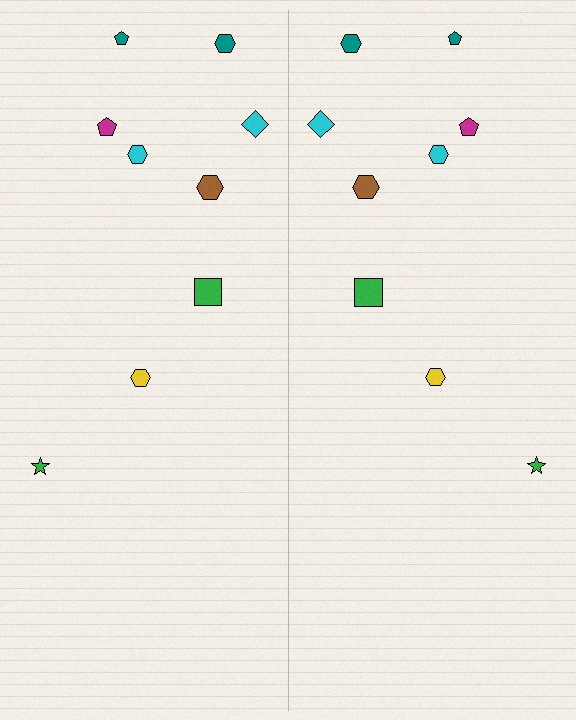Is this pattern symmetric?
Yes, this pattern has bilateral (reflection) symmetry.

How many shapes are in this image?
There are 18 shapes in this image.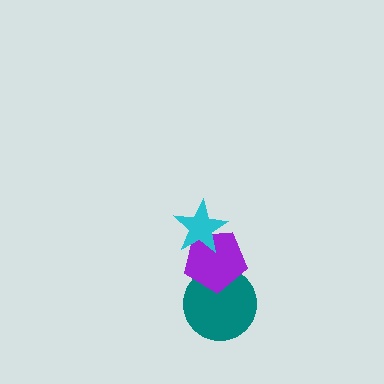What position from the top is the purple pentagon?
The purple pentagon is 2nd from the top.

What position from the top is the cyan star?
The cyan star is 1st from the top.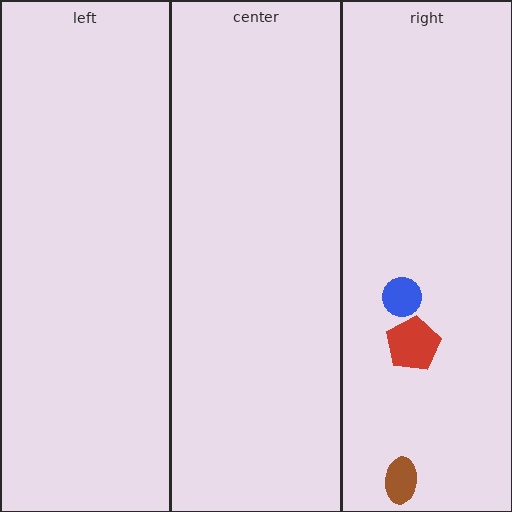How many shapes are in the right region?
3.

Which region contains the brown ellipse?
The right region.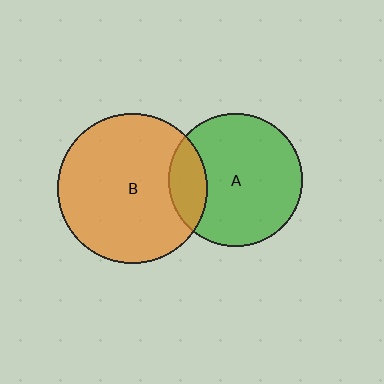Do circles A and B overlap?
Yes.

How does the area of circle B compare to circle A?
Approximately 1.3 times.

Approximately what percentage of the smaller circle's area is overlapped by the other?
Approximately 20%.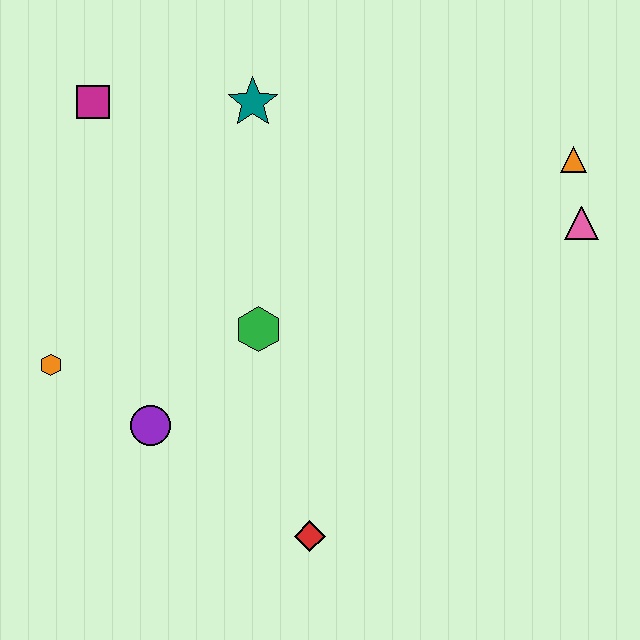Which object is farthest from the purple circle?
The orange triangle is farthest from the purple circle.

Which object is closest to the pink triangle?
The orange triangle is closest to the pink triangle.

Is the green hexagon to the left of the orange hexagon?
No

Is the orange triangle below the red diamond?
No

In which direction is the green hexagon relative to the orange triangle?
The green hexagon is to the left of the orange triangle.